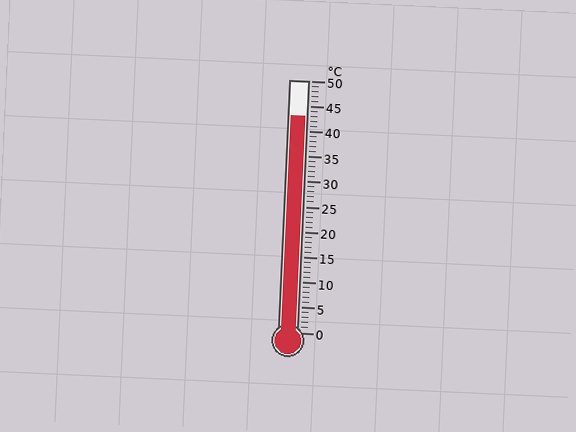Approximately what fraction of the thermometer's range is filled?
The thermometer is filled to approximately 85% of its range.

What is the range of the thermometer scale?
The thermometer scale ranges from 0°C to 50°C.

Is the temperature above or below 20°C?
The temperature is above 20°C.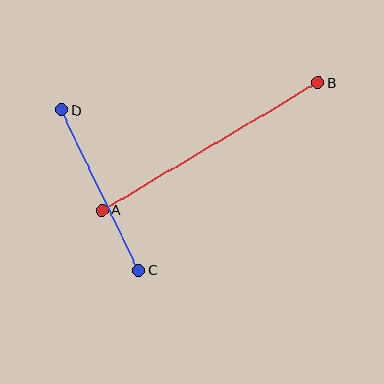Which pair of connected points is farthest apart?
Points A and B are farthest apart.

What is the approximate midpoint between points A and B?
The midpoint is at approximately (210, 146) pixels.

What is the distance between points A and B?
The distance is approximately 251 pixels.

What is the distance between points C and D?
The distance is approximately 178 pixels.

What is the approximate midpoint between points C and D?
The midpoint is at approximately (100, 190) pixels.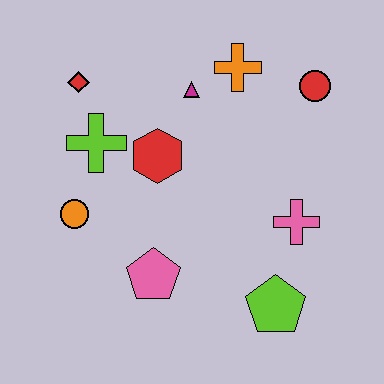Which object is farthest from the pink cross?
The red diamond is farthest from the pink cross.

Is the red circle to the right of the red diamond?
Yes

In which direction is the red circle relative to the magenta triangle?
The red circle is to the right of the magenta triangle.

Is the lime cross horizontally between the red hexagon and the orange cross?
No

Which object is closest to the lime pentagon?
The pink cross is closest to the lime pentagon.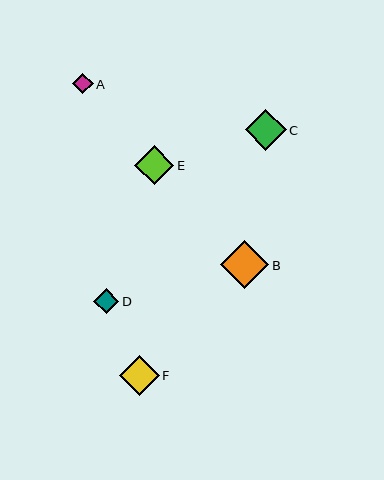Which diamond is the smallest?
Diamond A is the smallest with a size of approximately 20 pixels.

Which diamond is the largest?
Diamond B is the largest with a size of approximately 48 pixels.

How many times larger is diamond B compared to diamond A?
Diamond B is approximately 2.4 times the size of diamond A.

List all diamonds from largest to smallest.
From largest to smallest: B, C, F, E, D, A.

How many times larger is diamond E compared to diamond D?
Diamond E is approximately 1.6 times the size of diamond D.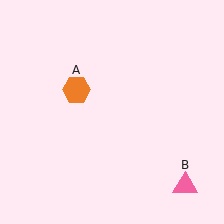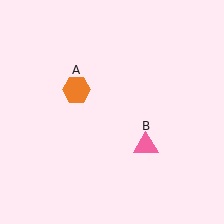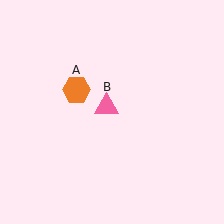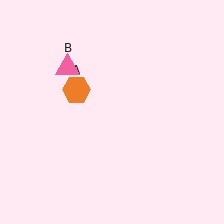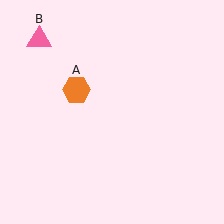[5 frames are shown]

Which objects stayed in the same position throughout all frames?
Orange hexagon (object A) remained stationary.